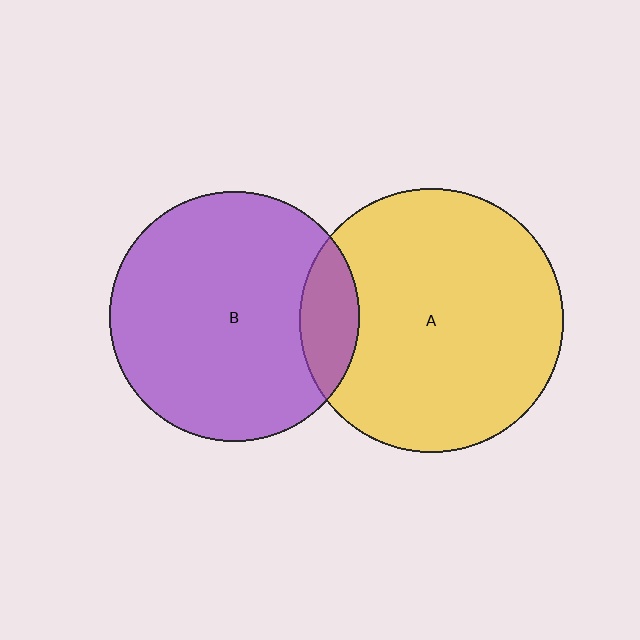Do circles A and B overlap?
Yes.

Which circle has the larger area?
Circle A (yellow).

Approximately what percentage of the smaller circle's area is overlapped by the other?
Approximately 15%.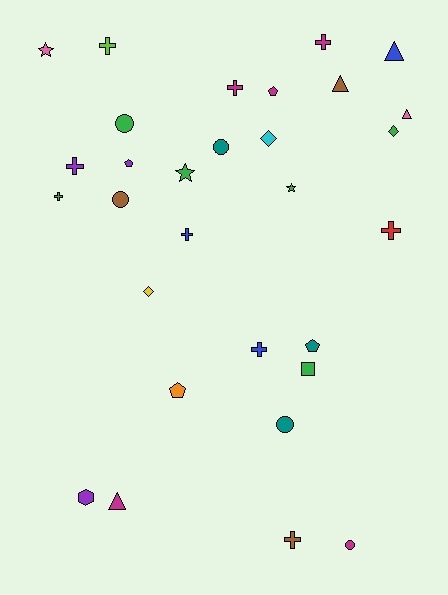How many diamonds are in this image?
There are 3 diamonds.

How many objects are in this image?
There are 30 objects.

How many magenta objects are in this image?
There are 5 magenta objects.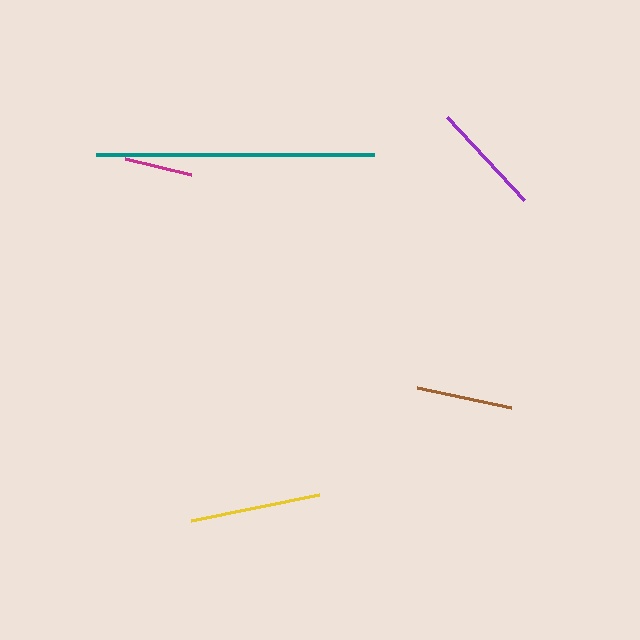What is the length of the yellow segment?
The yellow segment is approximately 130 pixels long.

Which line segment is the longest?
The teal line is the longest at approximately 278 pixels.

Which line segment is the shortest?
The magenta line is the shortest at approximately 68 pixels.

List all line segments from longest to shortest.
From longest to shortest: teal, yellow, purple, brown, magenta.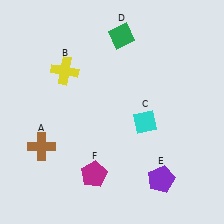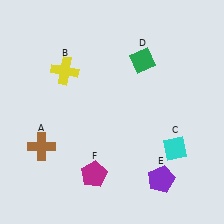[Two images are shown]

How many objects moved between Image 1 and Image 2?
2 objects moved between the two images.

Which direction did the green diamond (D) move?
The green diamond (D) moved down.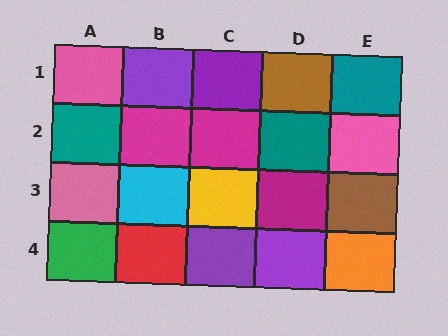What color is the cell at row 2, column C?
Magenta.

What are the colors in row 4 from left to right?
Green, red, purple, purple, orange.